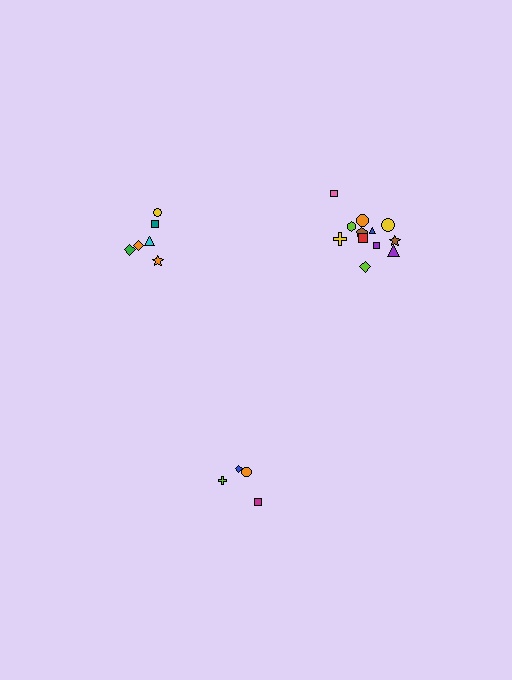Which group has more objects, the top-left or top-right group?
The top-right group.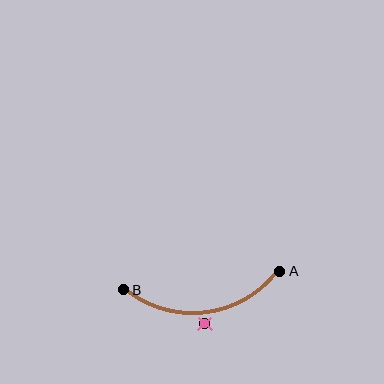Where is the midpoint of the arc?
The arc midpoint is the point on the curve farthest from the straight line joining A and B. It sits below that line.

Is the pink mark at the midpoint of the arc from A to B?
No — the pink mark does not lie on the arc at all. It sits slightly outside the curve.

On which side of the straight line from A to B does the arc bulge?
The arc bulges below the straight line connecting A and B.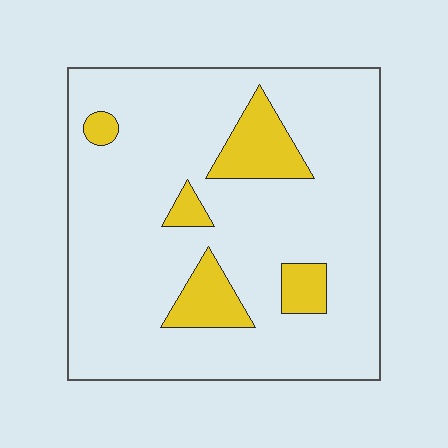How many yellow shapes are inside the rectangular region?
5.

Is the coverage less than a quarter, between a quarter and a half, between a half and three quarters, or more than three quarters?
Less than a quarter.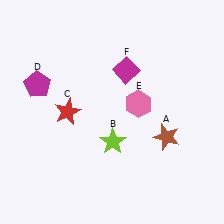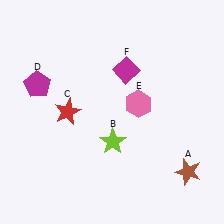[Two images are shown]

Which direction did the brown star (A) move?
The brown star (A) moved down.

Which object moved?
The brown star (A) moved down.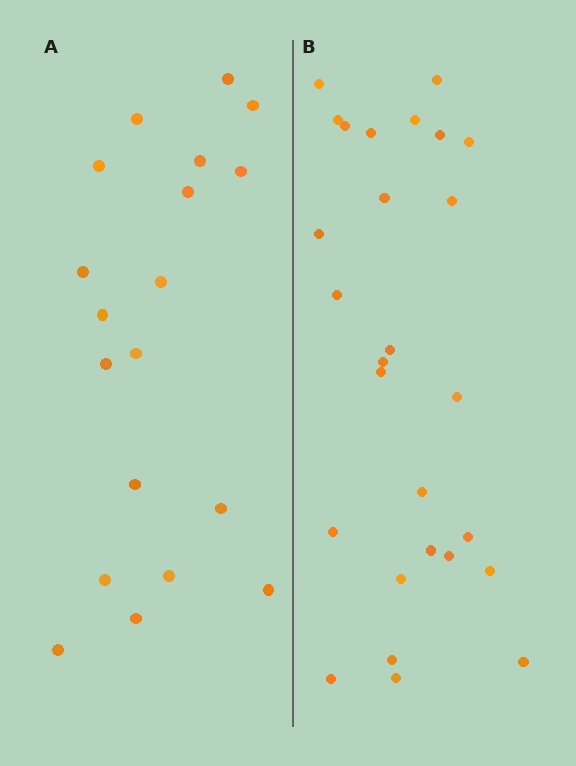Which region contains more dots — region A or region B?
Region B (the right region) has more dots.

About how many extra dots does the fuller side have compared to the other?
Region B has roughly 8 or so more dots than region A.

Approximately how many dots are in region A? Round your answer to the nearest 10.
About 20 dots. (The exact count is 19, which rounds to 20.)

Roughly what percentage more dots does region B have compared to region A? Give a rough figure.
About 40% more.